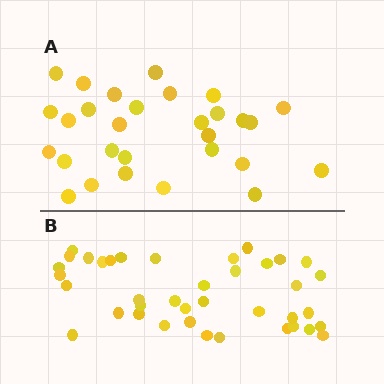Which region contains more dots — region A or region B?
Region B (the bottom region) has more dots.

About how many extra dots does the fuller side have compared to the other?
Region B has roughly 10 or so more dots than region A.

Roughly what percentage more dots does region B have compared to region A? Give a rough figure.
About 35% more.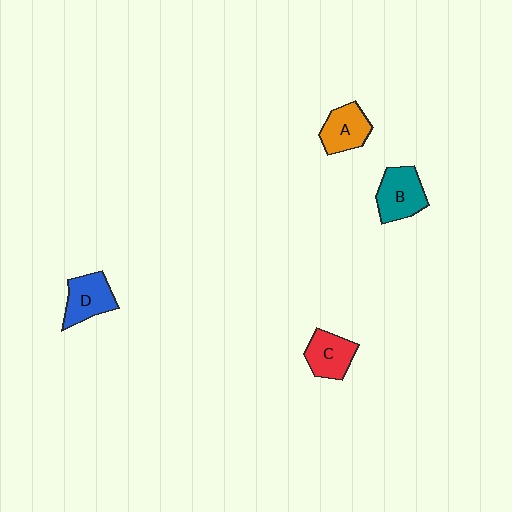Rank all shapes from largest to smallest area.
From largest to smallest: B (teal), D (blue), A (orange), C (red).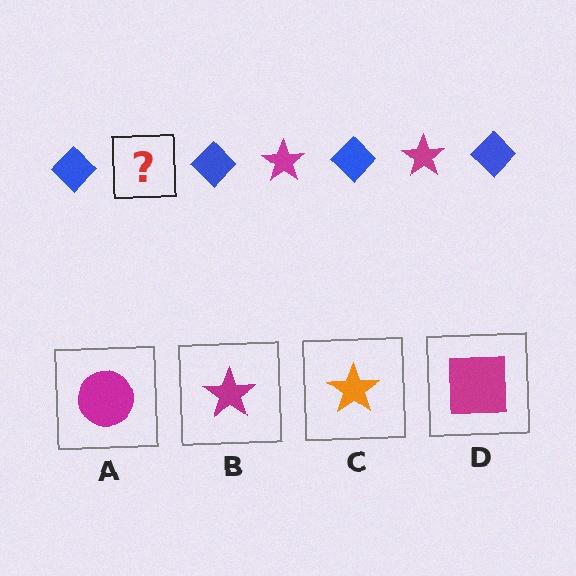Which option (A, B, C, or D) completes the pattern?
B.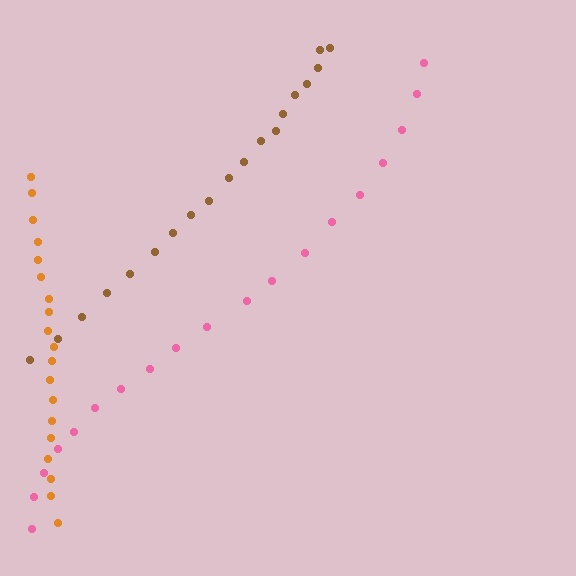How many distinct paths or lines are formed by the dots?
There are 3 distinct paths.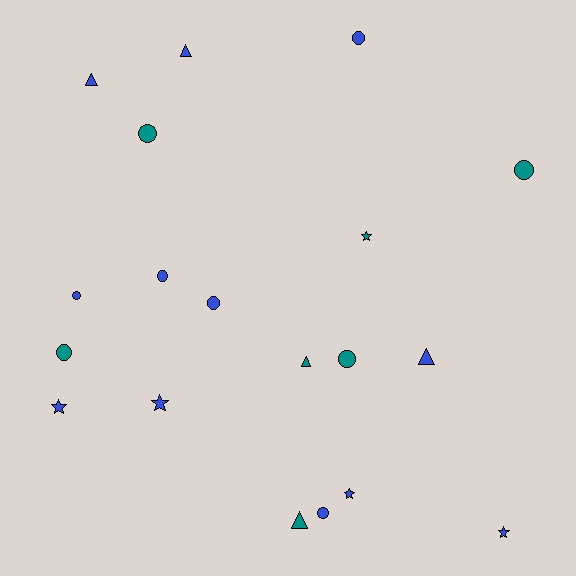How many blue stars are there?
There are 4 blue stars.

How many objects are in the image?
There are 19 objects.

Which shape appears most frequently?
Circle, with 9 objects.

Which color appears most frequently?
Blue, with 12 objects.